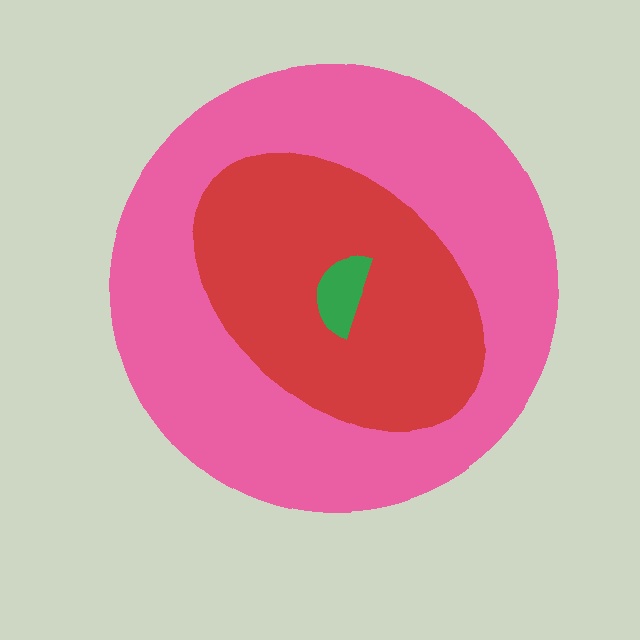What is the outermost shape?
The pink circle.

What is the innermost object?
The green semicircle.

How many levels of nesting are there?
3.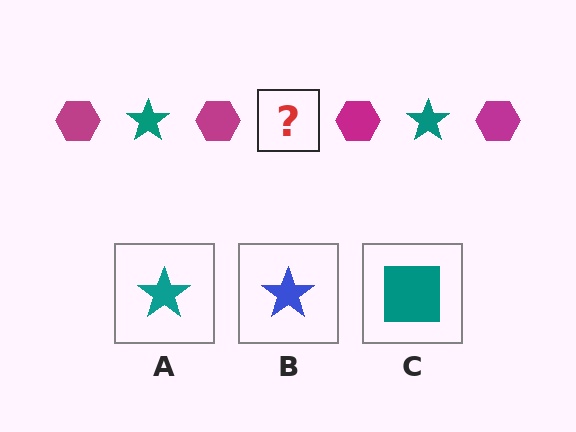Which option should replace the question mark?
Option A.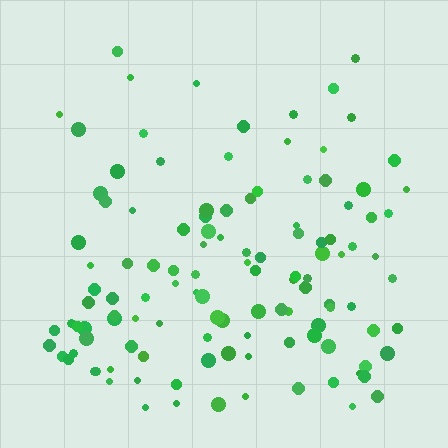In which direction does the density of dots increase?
From top to bottom, with the bottom side densest.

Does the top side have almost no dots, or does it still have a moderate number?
Still a moderate number, just noticeably fewer than the bottom.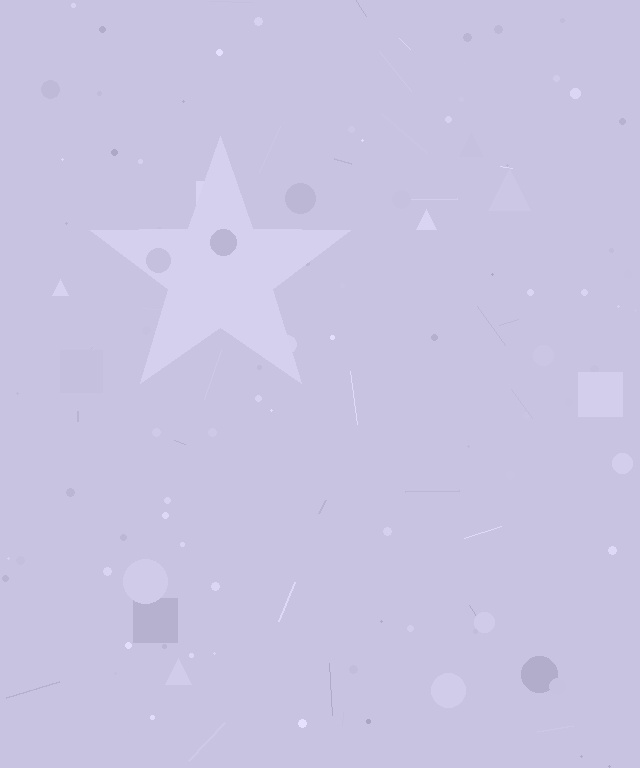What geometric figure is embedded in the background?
A star is embedded in the background.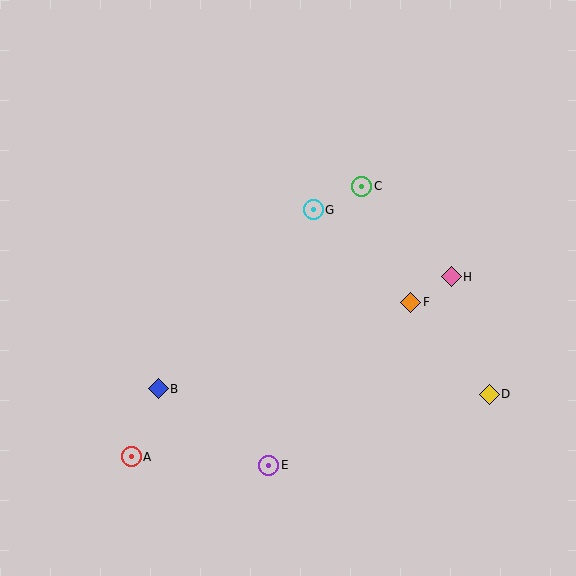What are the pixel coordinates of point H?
Point H is at (451, 277).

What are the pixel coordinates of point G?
Point G is at (313, 210).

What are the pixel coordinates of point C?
Point C is at (362, 186).